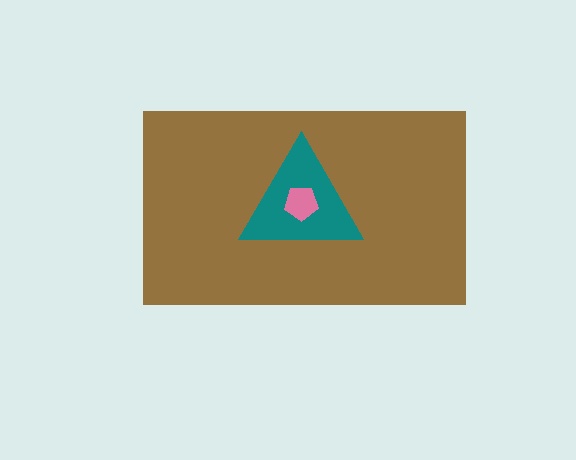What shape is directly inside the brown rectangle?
The teal triangle.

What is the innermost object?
The pink pentagon.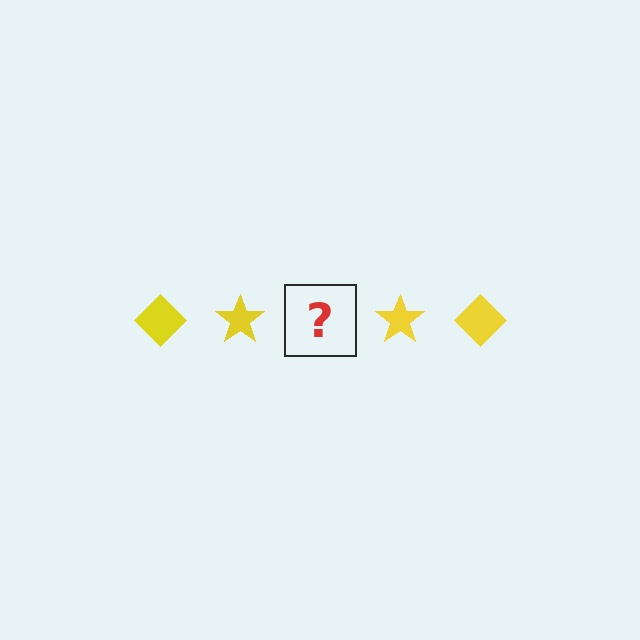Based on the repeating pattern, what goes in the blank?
The blank should be a yellow diamond.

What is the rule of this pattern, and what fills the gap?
The rule is that the pattern cycles through diamond, star shapes in yellow. The gap should be filled with a yellow diamond.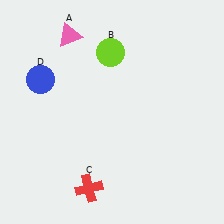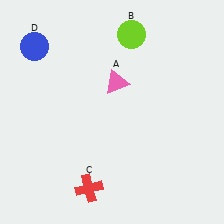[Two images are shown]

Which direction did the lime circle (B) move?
The lime circle (B) moved right.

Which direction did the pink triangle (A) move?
The pink triangle (A) moved right.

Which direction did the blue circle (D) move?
The blue circle (D) moved up.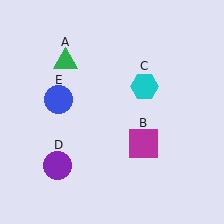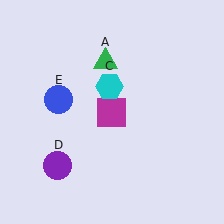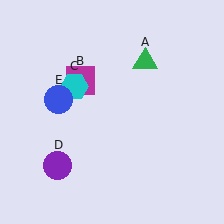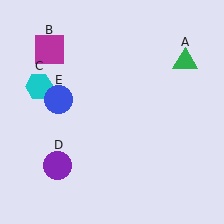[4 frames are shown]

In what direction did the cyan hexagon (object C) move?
The cyan hexagon (object C) moved left.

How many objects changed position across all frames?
3 objects changed position: green triangle (object A), magenta square (object B), cyan hexagon (object C).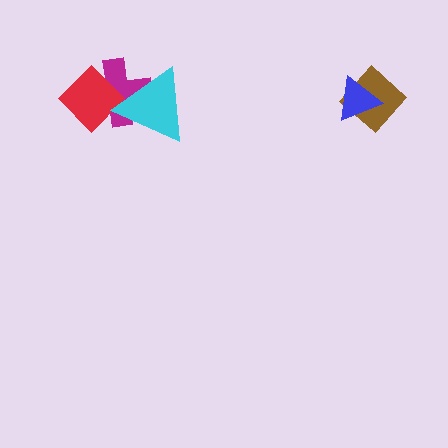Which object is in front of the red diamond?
The cyan triangle is in front of the red diamond.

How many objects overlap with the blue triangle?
1 object overlaps with the blue triangle.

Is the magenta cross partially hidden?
Yes, it is partially covered by another shape.